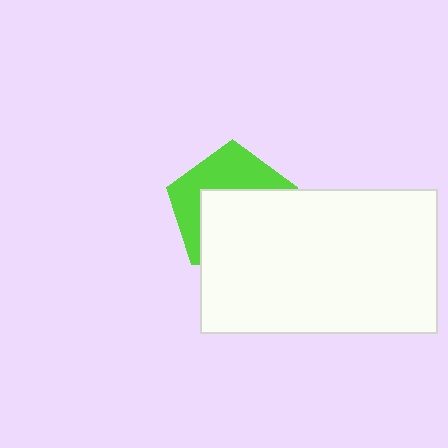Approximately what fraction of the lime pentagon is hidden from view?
Roughly 56% of the lime pentagon is hidden behind the white rectangle.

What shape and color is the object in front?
The object in front is a white rectangle.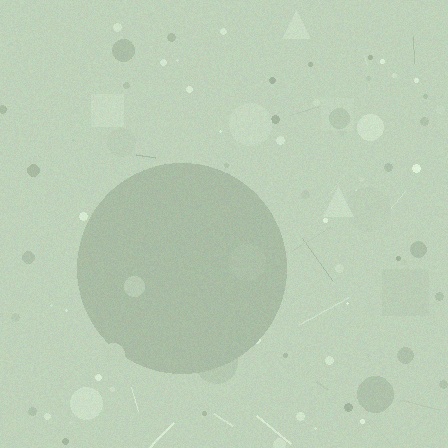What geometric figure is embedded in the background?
A circle is embedded in the background.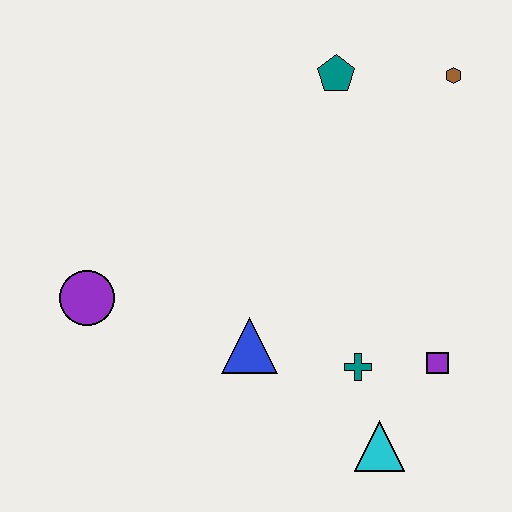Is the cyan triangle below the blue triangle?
Yes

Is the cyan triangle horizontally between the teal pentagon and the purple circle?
No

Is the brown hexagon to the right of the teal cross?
Yes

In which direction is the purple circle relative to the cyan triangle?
The purple circle is to the left of the cyan triangle.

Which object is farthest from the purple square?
The purple circle is farthest from the purple square.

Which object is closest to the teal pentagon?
The brown hexagon is closest to the teal pentagon.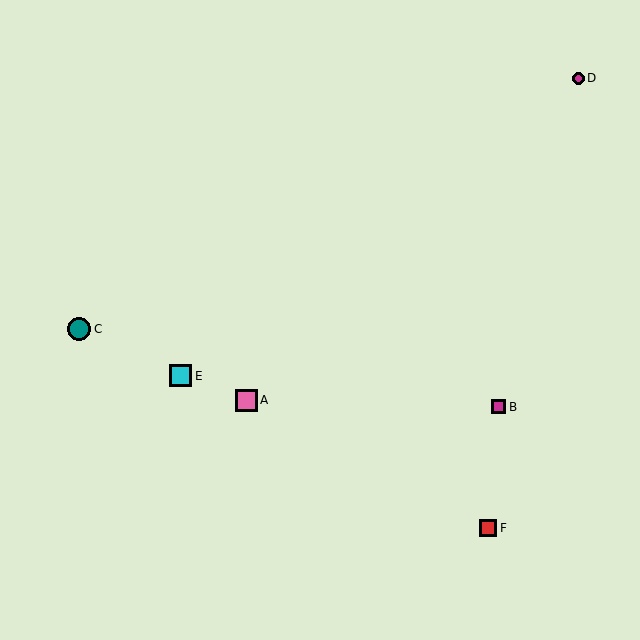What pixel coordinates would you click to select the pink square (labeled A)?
Click at (247, 400) to select the pink square A.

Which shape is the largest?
The teal circle (labeled C) is the largest.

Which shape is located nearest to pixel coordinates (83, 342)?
The teal circle (labeled C) at (79, 329) is nearest to that location.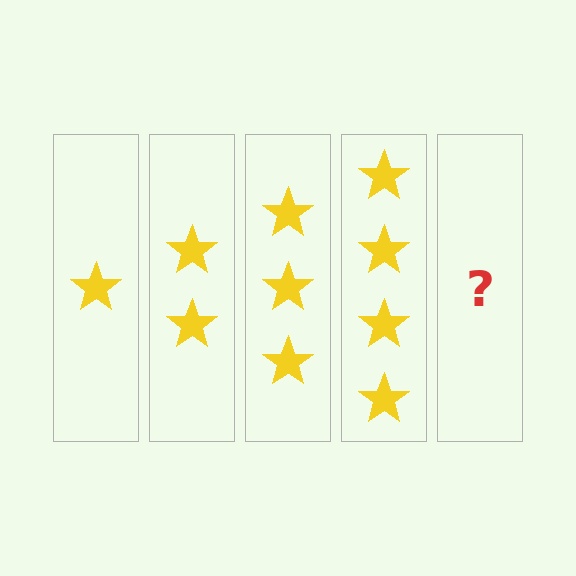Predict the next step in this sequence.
The next step is 5 stars.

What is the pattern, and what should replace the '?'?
The pattern is that each step adds one more star. The '?' should be 5 stars.